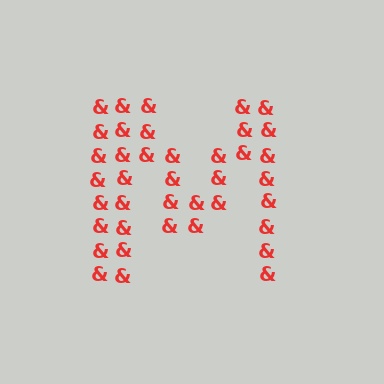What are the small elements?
The small elements are ampersands.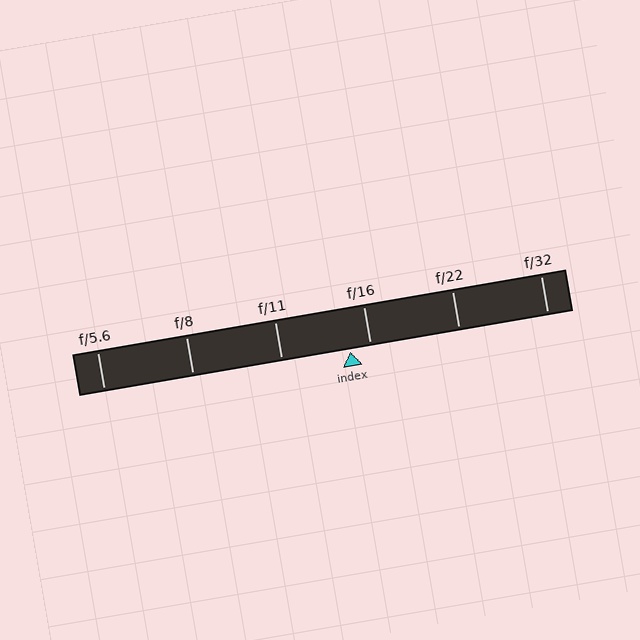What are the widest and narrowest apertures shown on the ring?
The widest aperture shown is f/5.6 and the narrowest is f/32.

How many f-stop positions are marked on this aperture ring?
There are 6 f-stop positions marked.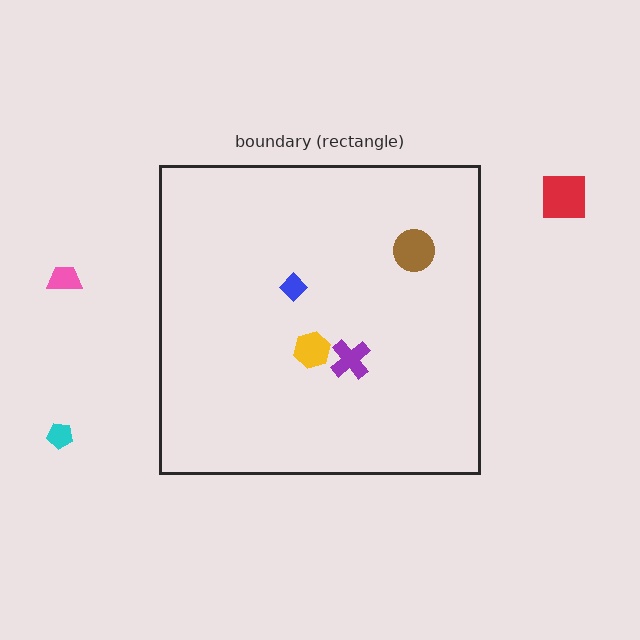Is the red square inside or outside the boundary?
Outside.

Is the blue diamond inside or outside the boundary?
Inside.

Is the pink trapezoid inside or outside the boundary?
Outside.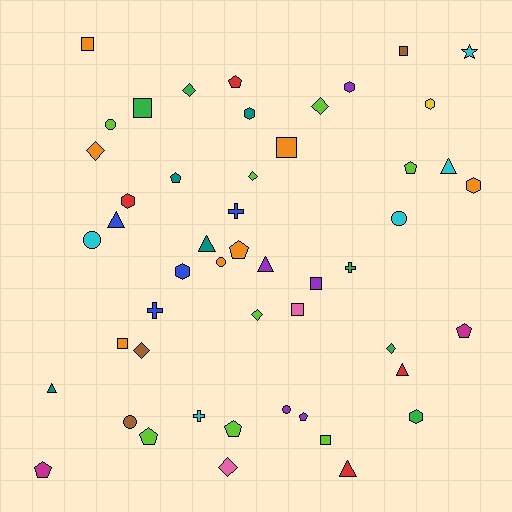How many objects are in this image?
There are 50 objects.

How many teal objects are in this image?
There are 4 teal objects.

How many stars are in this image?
There is 1 star.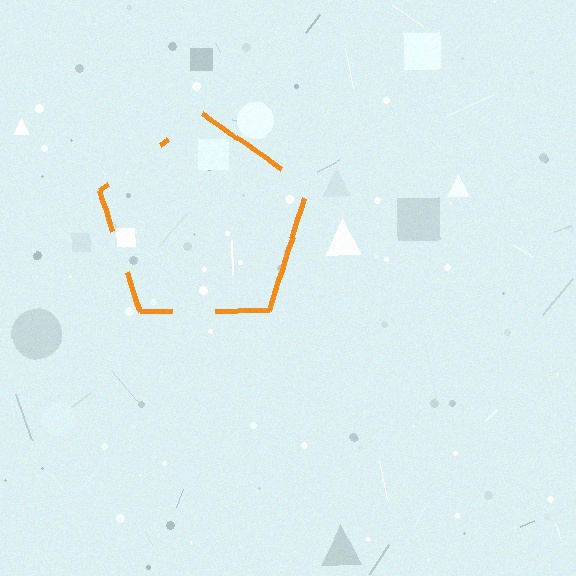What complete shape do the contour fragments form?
The contour fragments form a pentagon.